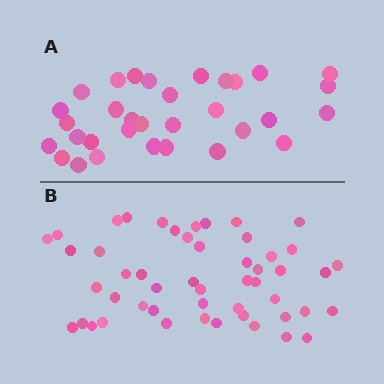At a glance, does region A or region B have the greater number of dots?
Region B (the bottom region) has more dots.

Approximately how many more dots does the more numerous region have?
Region B has approximately 20 more dots than region A.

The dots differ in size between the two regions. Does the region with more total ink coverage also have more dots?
No. Region A has more total ink coverage because its dots are larger, but region B actually contains more individual dots. Total area can be misleading — the number of items is what matters here.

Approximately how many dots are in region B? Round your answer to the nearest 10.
About 50 dots.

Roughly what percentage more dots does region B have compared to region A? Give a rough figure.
About 55% more.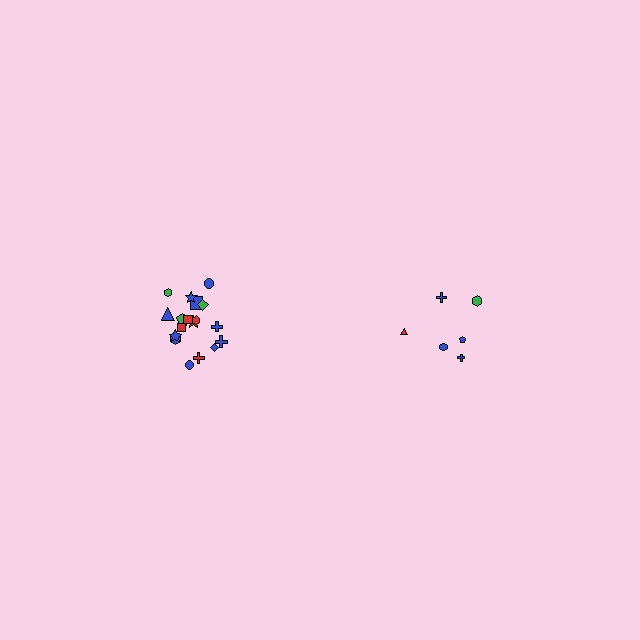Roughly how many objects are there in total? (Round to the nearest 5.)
Roughly 25 objects in total.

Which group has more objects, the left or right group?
The left group.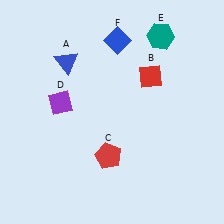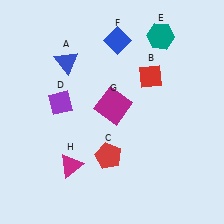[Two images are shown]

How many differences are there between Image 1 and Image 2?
There are 2 differences between the two images.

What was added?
A magenta square (G), a magenta triangle (H) were added in Image 2.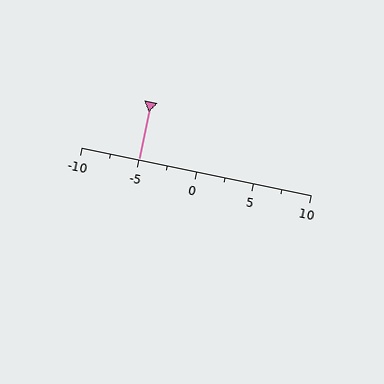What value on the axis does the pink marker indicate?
The marker indicates approximately -5.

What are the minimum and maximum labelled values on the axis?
The axis runs from -10 to 10.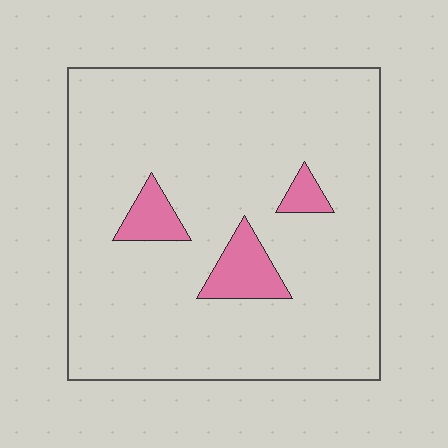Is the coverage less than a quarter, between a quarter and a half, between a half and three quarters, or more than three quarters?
Less than a quarter.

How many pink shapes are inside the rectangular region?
3.